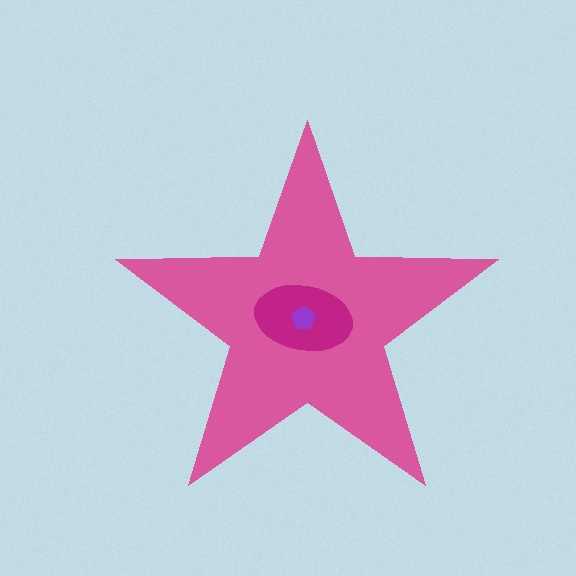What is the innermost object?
The purple pentagon.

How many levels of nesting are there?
3.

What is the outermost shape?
The pink star.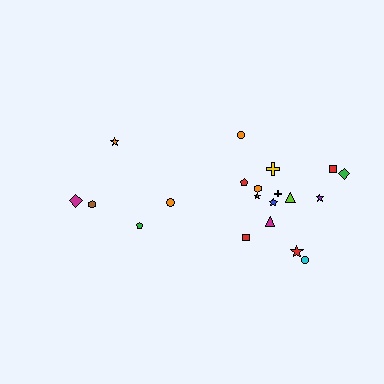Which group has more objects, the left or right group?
The right group.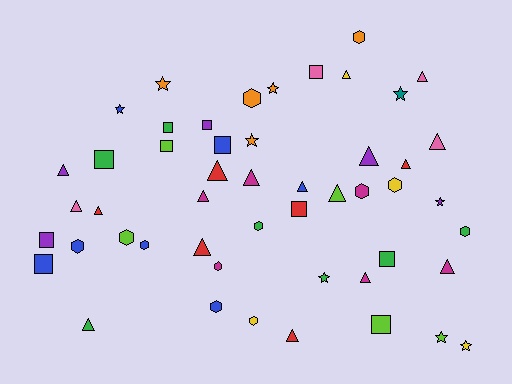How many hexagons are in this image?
There are 12 hexagons.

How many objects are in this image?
There are 50 objects.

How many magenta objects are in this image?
There are 6 magenta objects.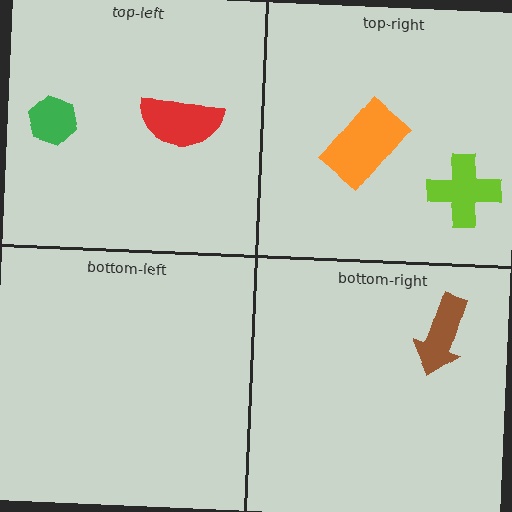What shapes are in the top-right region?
The orange rectangle, the lime cross.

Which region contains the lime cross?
The top-right region.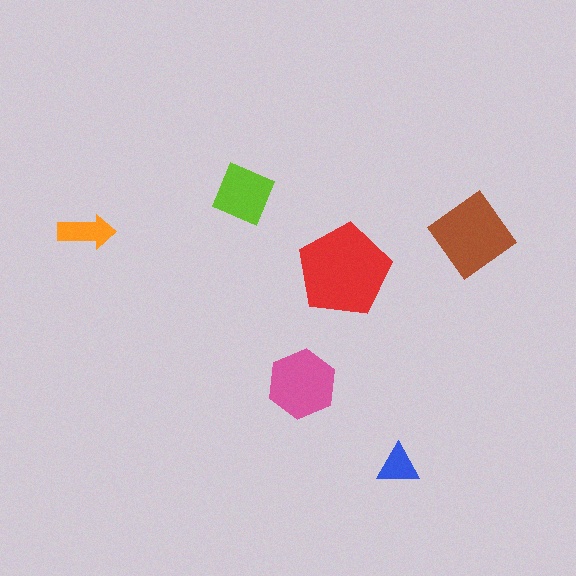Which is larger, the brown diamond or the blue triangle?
The brown diamond.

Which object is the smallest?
The blue triangle.